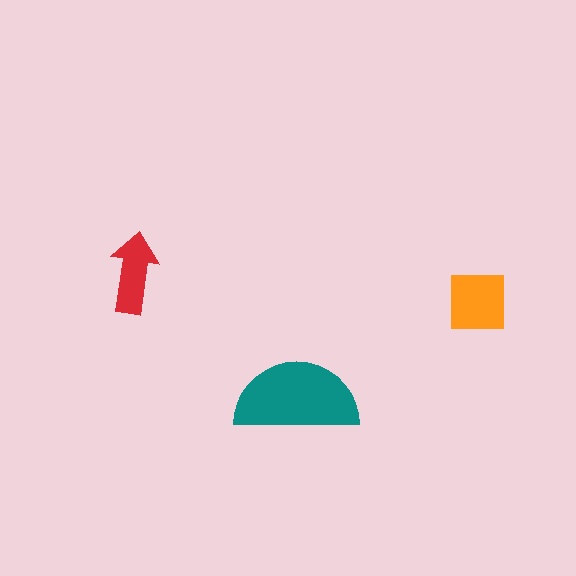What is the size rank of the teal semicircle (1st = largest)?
1st.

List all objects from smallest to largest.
The red arrow, the orange square, the teal semicircle.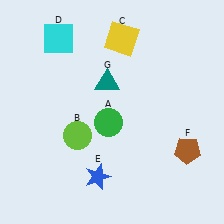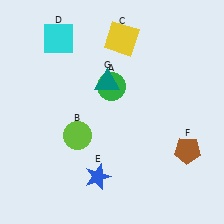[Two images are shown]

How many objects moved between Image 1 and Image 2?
1 object moved between the two images.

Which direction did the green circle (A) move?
The green circle (A) moved up.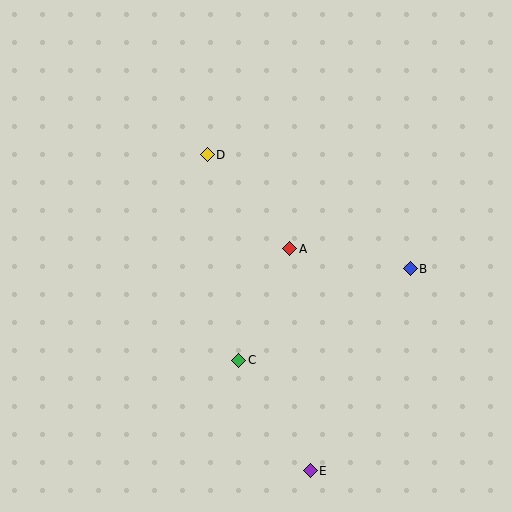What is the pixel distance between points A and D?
The distance between A and D is 125 pixels.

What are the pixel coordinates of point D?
Point D is at (207, 155).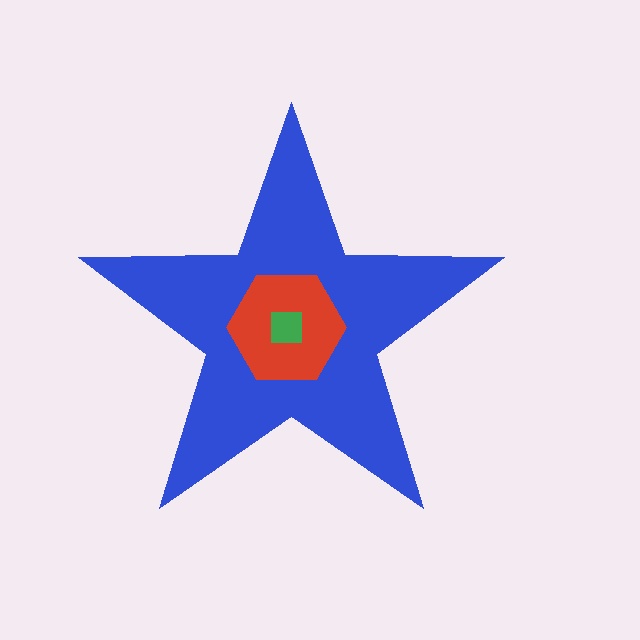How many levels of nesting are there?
3.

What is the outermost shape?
The blue star.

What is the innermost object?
The green square.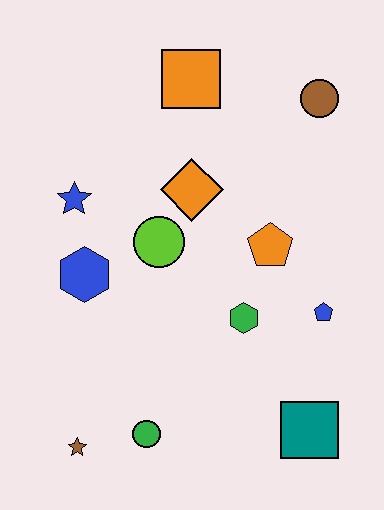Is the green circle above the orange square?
No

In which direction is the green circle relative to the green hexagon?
The green circle is below the green hexagon.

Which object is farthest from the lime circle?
The teal square is farthest from the lime circle.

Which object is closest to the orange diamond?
The lime circle is closest to the orange diamond.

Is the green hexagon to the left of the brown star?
No